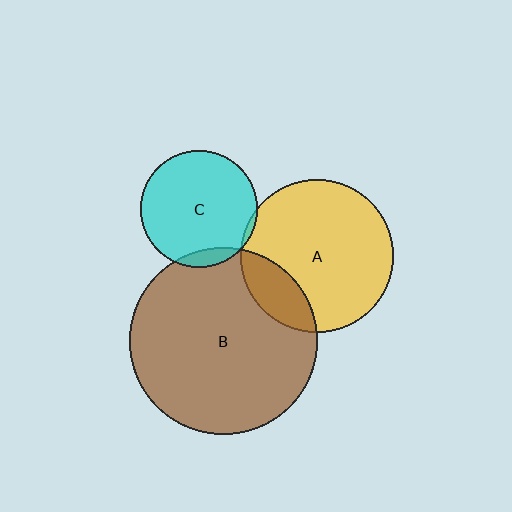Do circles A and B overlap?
Yes.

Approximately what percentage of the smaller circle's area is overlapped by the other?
Approximately 20%.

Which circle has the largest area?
Circle B (brown).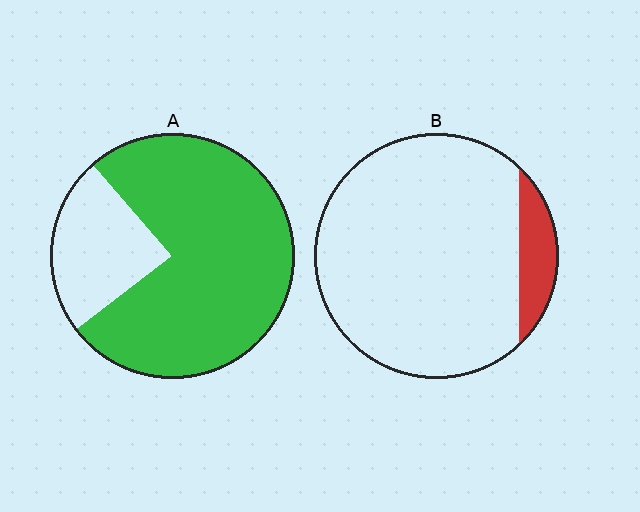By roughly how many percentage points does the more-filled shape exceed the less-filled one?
By roughly 65 percentage points (A over B).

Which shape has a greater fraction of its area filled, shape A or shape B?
Shape A.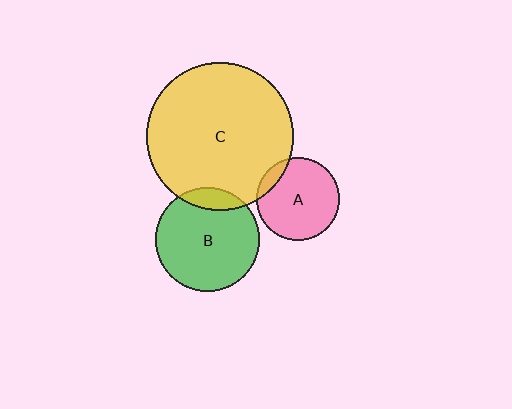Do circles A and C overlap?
Yes.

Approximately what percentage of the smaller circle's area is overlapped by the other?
Approximately 10%.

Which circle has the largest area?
Circle C (yellow).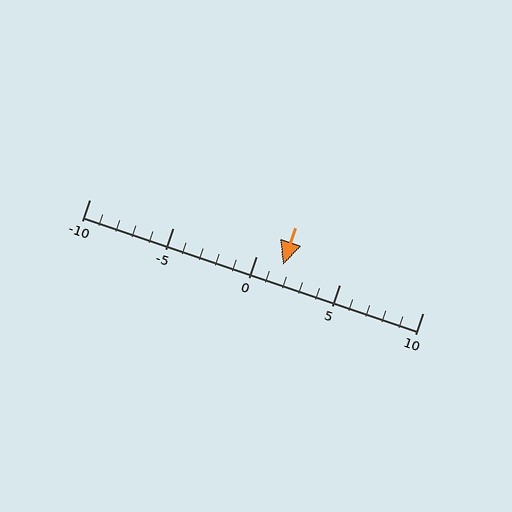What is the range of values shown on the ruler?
The ruler shows values from -10 to 10.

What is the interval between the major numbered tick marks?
The major tick marks are spaced 5 units apart.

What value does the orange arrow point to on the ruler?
The orange arrow points to approximately 2.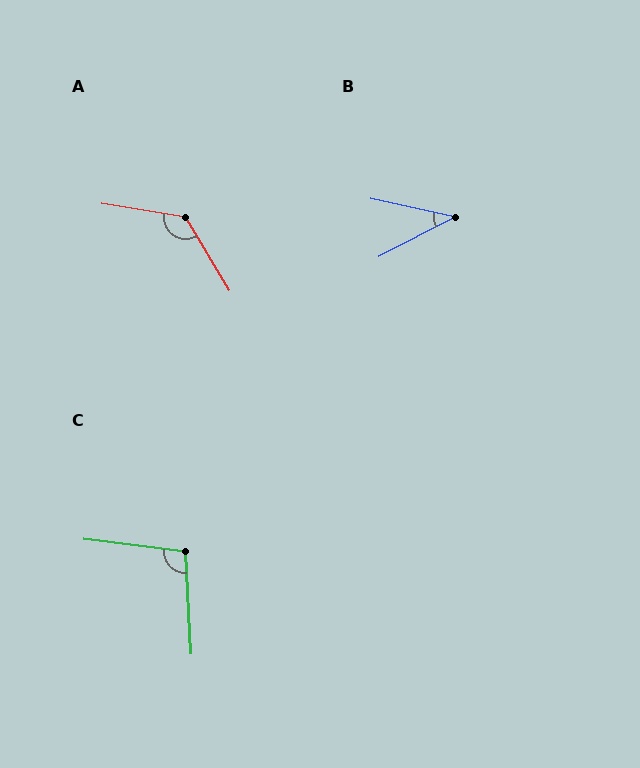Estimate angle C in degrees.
Approximately 100 degrees.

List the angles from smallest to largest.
B (39°), C (100°), A (130°).